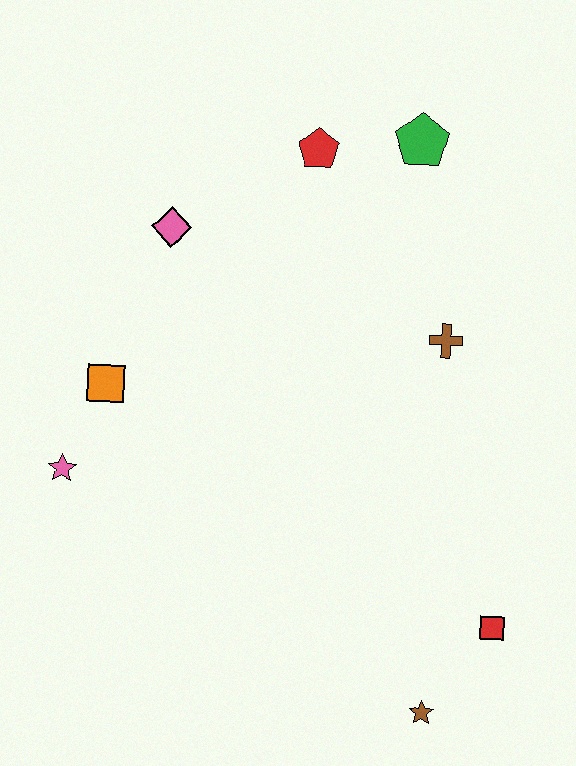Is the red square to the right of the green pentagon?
Yes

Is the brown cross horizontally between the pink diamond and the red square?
Yes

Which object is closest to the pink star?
The orange square is closest to the pink star.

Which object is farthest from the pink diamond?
The brown star is farthest from the pink diamond.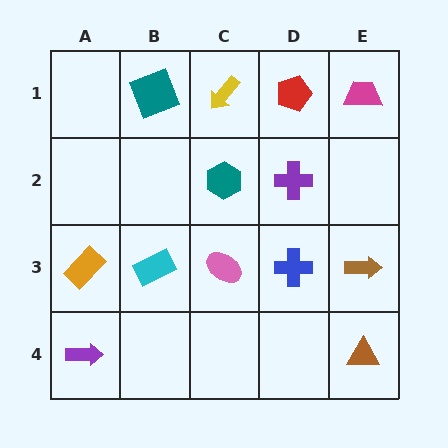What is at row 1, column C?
A yellow arrow.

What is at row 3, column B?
A cyan rectangle.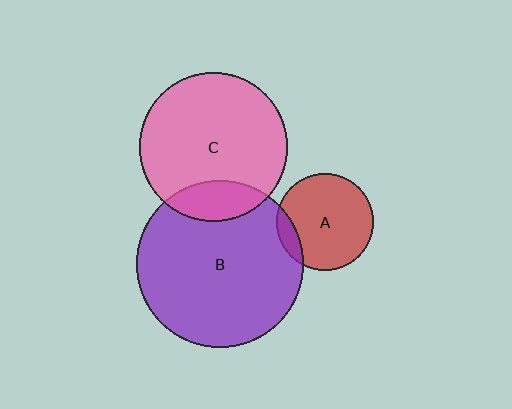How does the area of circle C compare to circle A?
Approximately 2.3 times.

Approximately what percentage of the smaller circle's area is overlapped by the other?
Approximately 15%.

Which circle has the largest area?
Circle B (purple).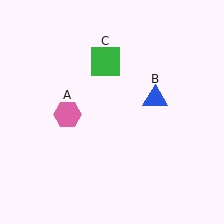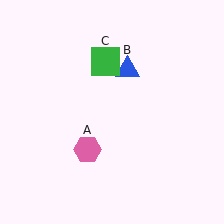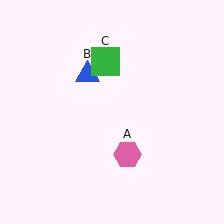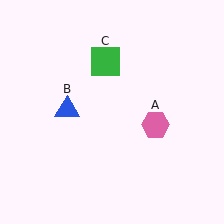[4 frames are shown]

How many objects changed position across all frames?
2 objects changed position: pink hexagon (object A), blue triangle (object B).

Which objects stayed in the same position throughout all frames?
Green square (object C) remained stationary.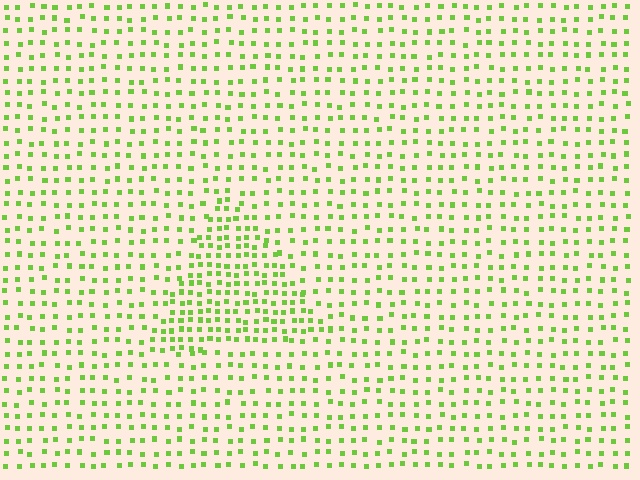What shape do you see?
I see a triangle.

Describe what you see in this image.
The image contains small lime elements arranged at two different densities. A triangle-shaped region is visible where the elements are more densely packed than the surrounding area.